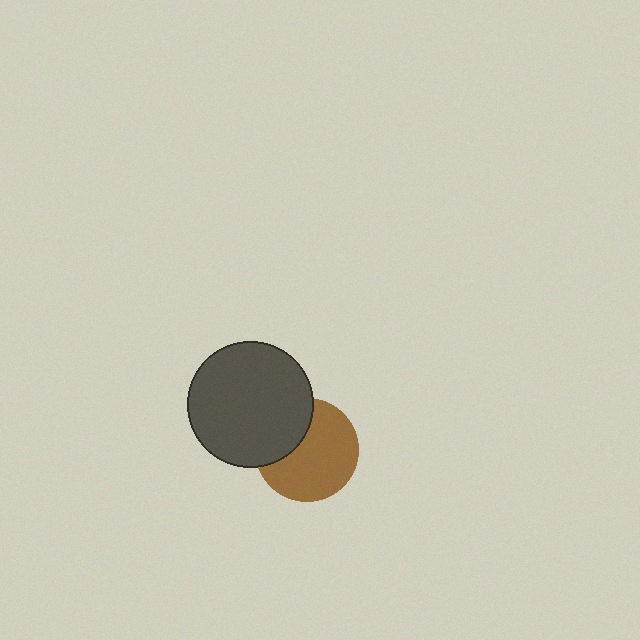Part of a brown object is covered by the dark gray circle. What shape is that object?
It is a circle.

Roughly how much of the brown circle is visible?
Most of it is visible (roughly 69%).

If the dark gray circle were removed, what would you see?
You would see the complete brown circle.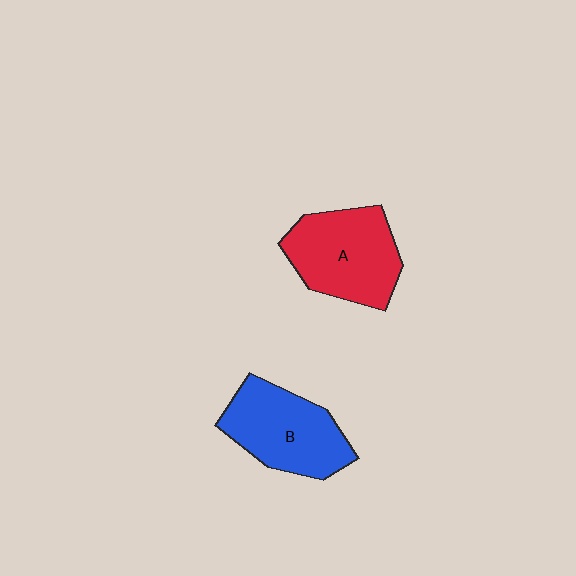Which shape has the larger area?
Shape A (red).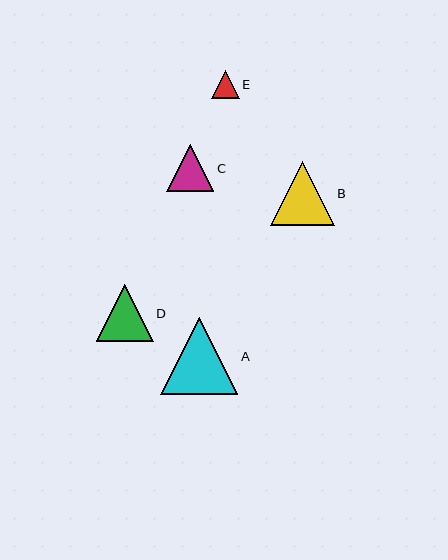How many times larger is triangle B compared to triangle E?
Triangle B is approximately 2.3 times the size of triangle E.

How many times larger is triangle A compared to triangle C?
Triangle A is approximately 1.6 times the size of triangle C.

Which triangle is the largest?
Triangle A is the largest with a size of approximately 77 pixels.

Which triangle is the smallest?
Triangle E is the smallest with a size of approximately 28 pixels.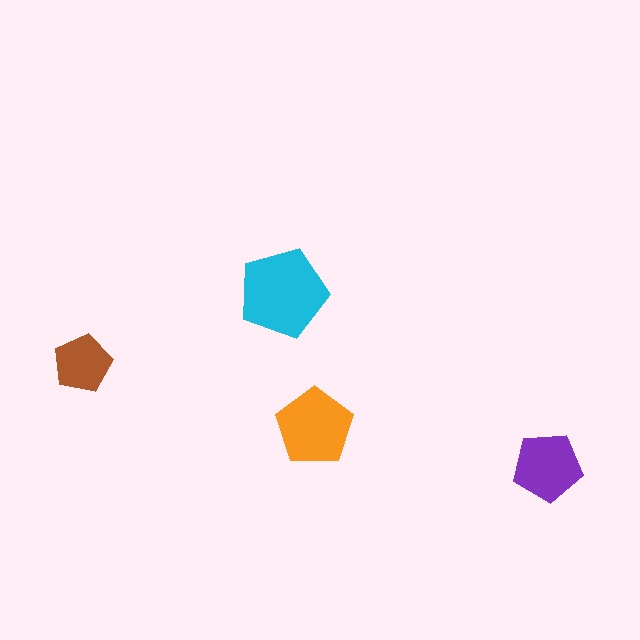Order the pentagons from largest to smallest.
the cyan one, the orange one, the purple one, the brown one.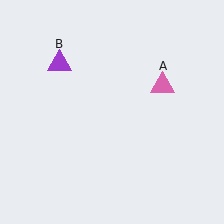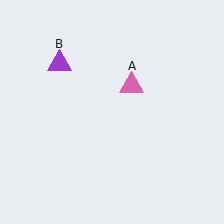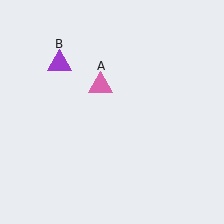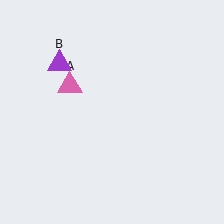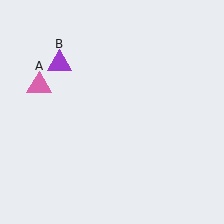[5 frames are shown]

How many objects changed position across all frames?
1 object changed position: pink triangle (object A).